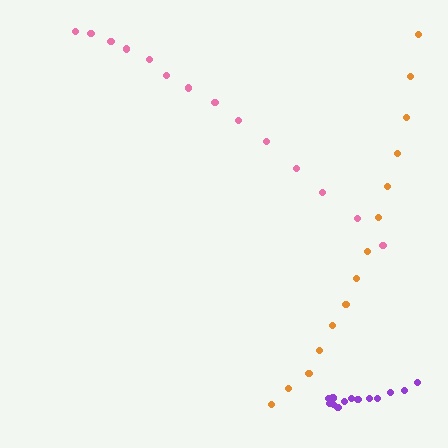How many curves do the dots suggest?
There are 3 distinct paths.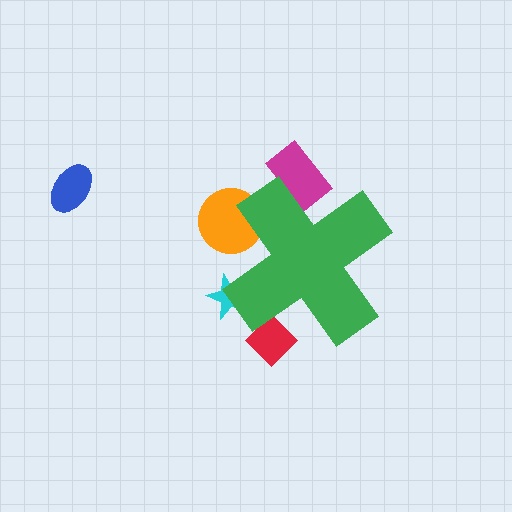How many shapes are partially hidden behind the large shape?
4 shapes are partially hidden.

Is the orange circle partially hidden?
Yes, the orange circle is partially hidden behind the green cross.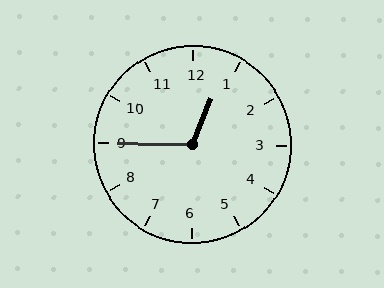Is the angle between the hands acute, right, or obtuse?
It is obtuse.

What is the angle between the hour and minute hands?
Approximately 112 degrees.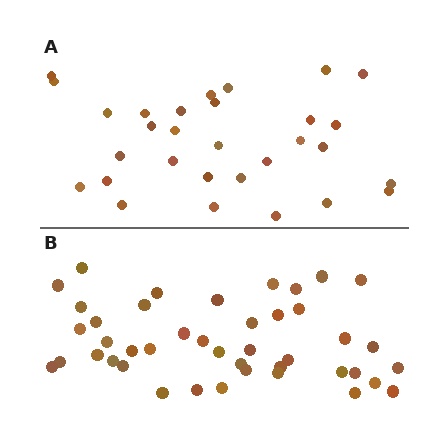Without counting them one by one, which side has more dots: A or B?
Region B (the bottom region) has more dots.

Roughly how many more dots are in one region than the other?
Region B has approximately 15 more dots than region A.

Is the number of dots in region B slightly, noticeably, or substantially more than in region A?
Region B has noticeably more, but not dramatically so. The ratio is roughly 1.4 to 1.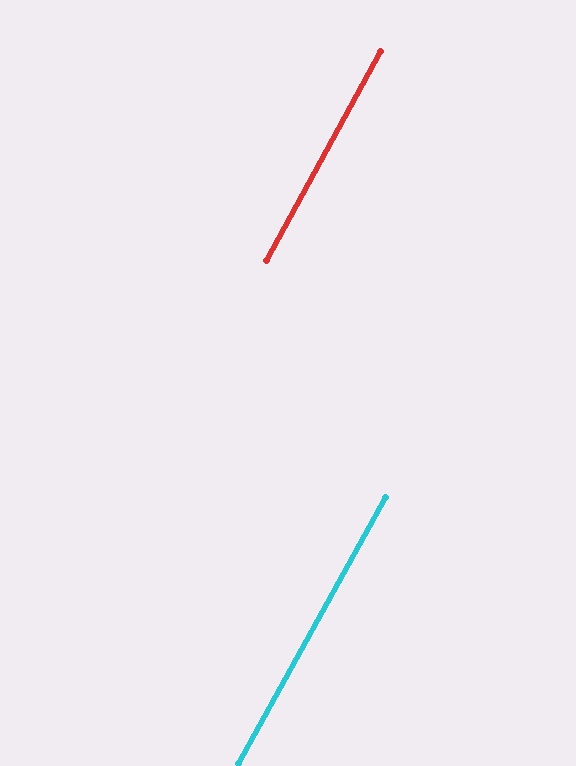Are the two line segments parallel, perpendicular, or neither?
Parallel — their directions differ by only 0.3°.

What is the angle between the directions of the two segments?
Approximately 0 degrees.